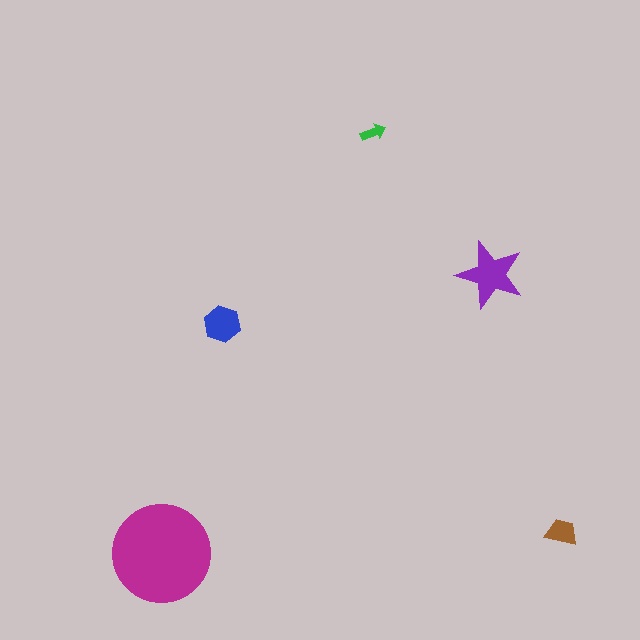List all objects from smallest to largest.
The green arrow, the brown trapezoid, the blue hexagon, the purple star, the magenta circle.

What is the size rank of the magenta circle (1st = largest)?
1st.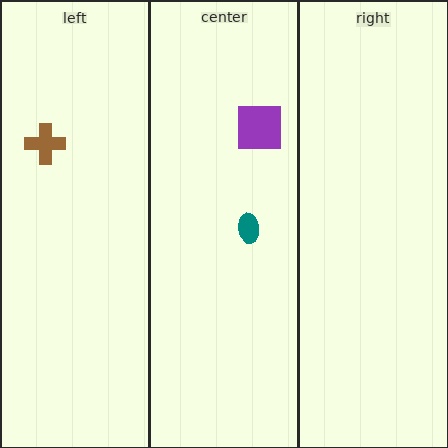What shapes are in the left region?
The brown cross.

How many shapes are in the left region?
1.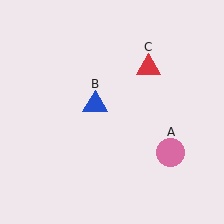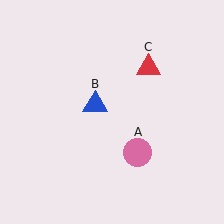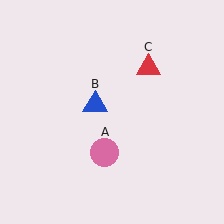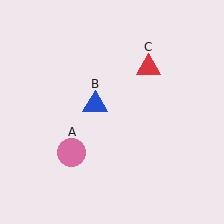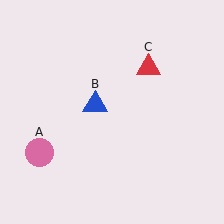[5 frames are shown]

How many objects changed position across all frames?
1 object changed position: pink circle (object A).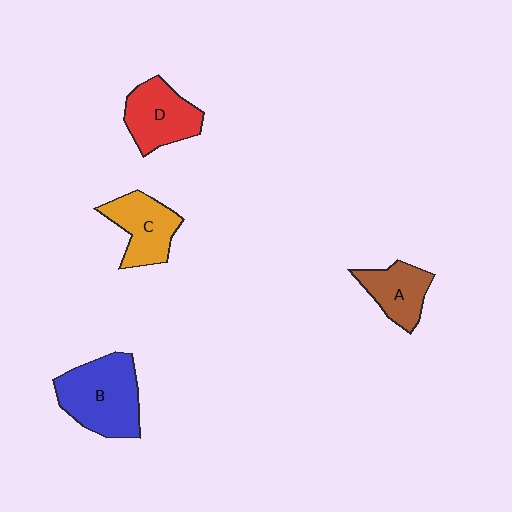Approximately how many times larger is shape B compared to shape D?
Approximately 1.4 times.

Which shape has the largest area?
Shape B (blue).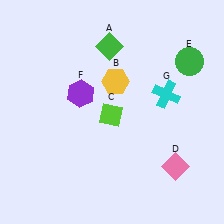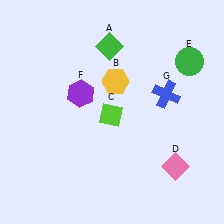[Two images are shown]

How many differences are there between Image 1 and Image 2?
There is 1 difference between the two images.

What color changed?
The cross (G) changed from cyan in Image 1 to blue in Image 2.